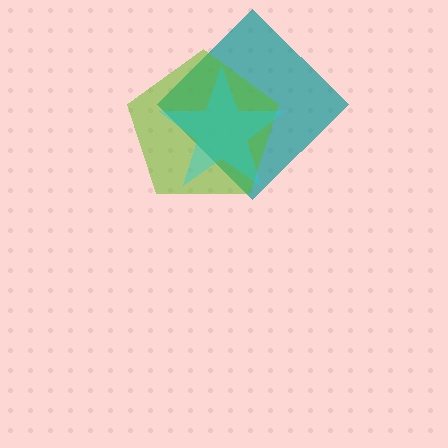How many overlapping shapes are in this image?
There are 3 overlapping shapes in the image.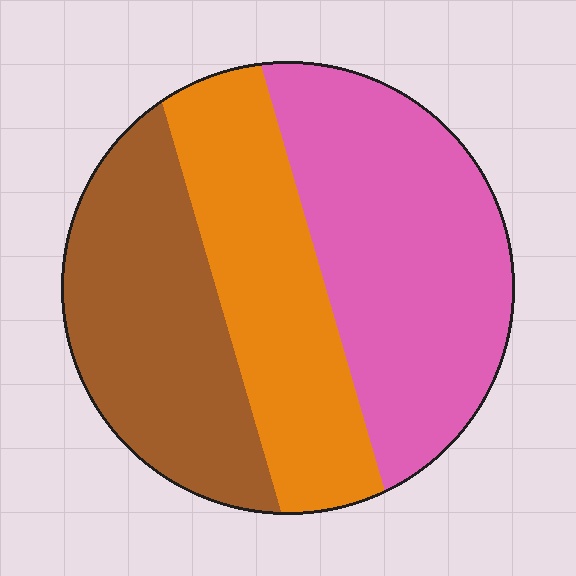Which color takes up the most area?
Pink, at roughly 40%.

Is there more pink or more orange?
Pink.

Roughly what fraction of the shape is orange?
Orange covers 29% of the shape.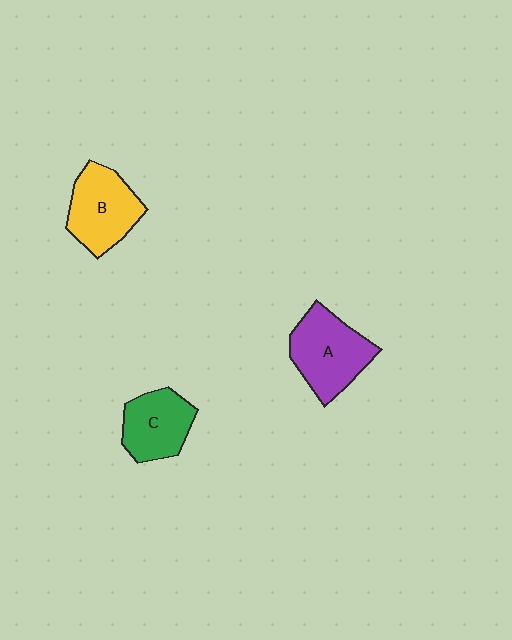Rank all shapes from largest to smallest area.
From largest to smallest: A (purple), B (yellow), C (green).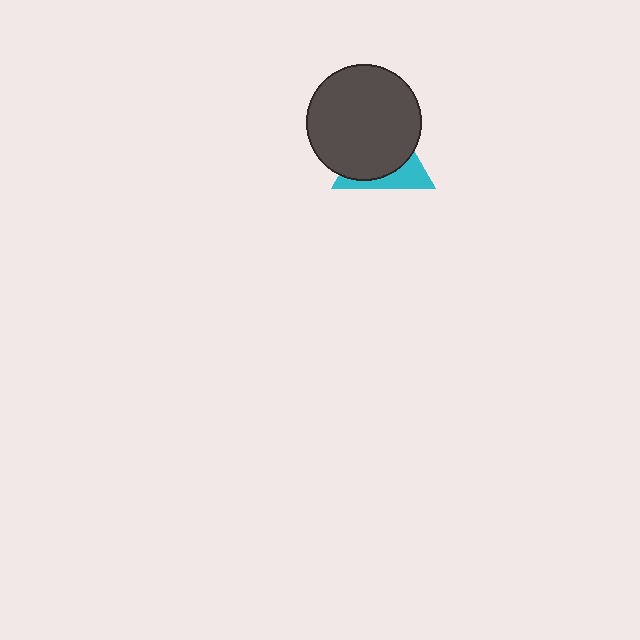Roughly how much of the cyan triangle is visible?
A small part of it is visible (roughly 33%).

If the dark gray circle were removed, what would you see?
You would see the complete cyan triangle.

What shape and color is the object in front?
The object in front is a dark gray circle.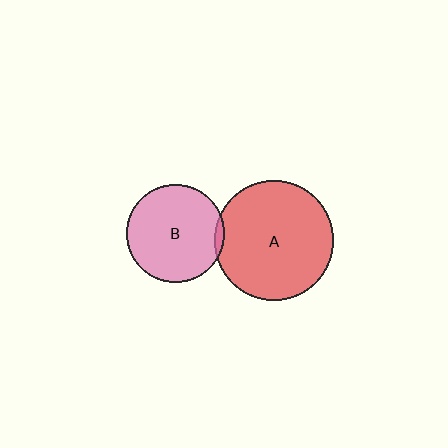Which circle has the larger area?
Circle A (red).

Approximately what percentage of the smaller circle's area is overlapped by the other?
Approximately 5%.